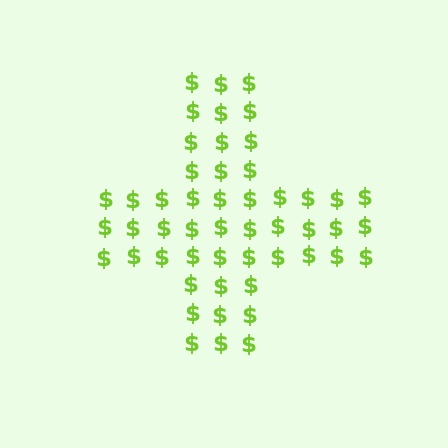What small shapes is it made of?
It is made of small dollar signs.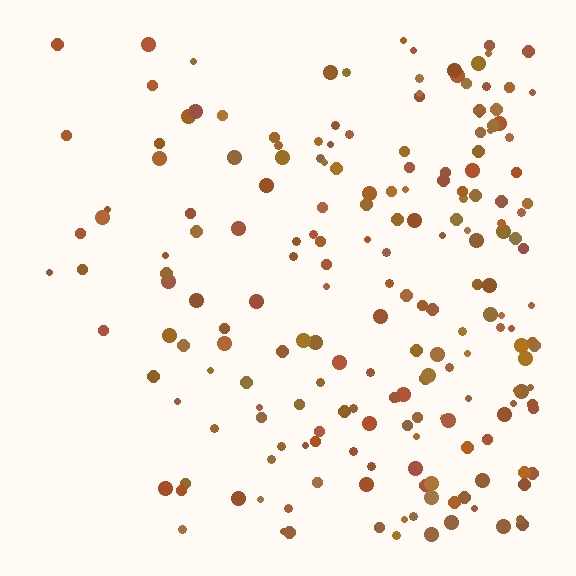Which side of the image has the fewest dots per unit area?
The left.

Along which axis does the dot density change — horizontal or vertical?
Horizontal.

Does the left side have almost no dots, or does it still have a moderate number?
Still a moderate number, just noticeably fewer than the right.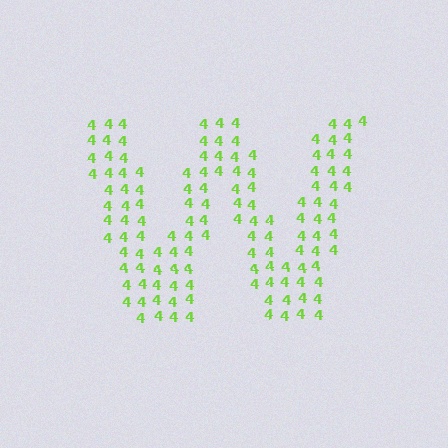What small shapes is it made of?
It is made of small digit 4's.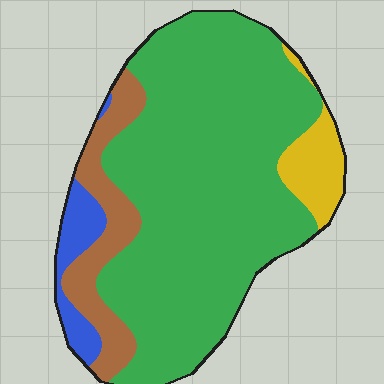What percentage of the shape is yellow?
Yellow covers around 5% of the shape.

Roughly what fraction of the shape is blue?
Blue covers around 5% of the shape.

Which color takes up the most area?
Green, at roughly 75%.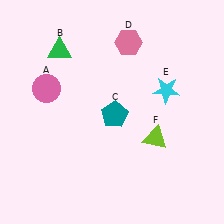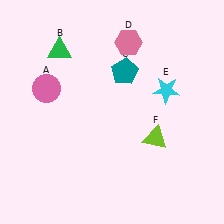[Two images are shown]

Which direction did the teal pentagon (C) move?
The teal pentagon (C) moved up.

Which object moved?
The teal pentagon (C) moved up.